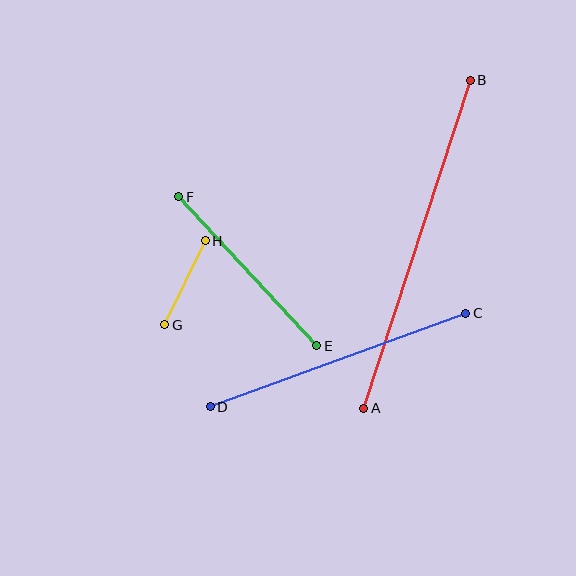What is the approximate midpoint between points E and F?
The midpoint is at approximately (248, 271) pixels.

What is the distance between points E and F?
The distance is approximately 203 pixels.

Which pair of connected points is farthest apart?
Points A and B are farthest apart.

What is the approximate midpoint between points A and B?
The midpoint is at approximately (417, 244) pixels.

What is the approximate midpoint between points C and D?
The midpoint is at approximately (338, 360) pixels.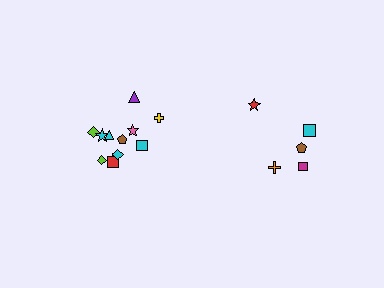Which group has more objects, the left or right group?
The left group.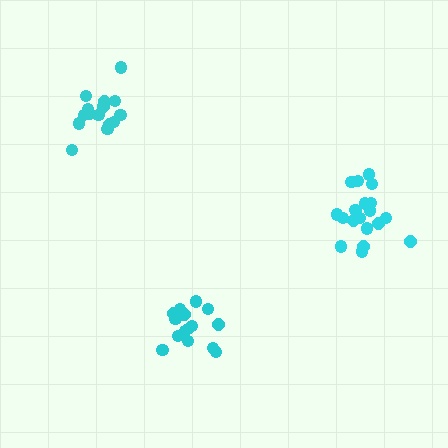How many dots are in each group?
Group 1: 16 dots, Group 2: 19 dots, Group 3: 16 dots (51 total).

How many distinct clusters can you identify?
There are 3 distinct clusters.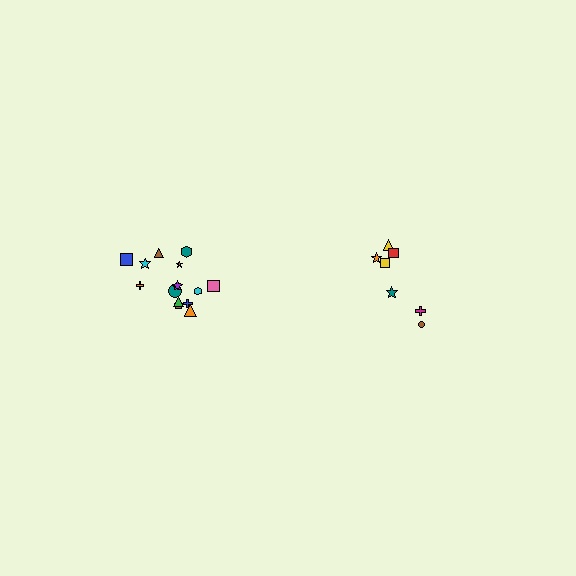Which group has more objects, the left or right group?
The left group.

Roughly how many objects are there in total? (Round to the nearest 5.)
Roughly 20 objects in total.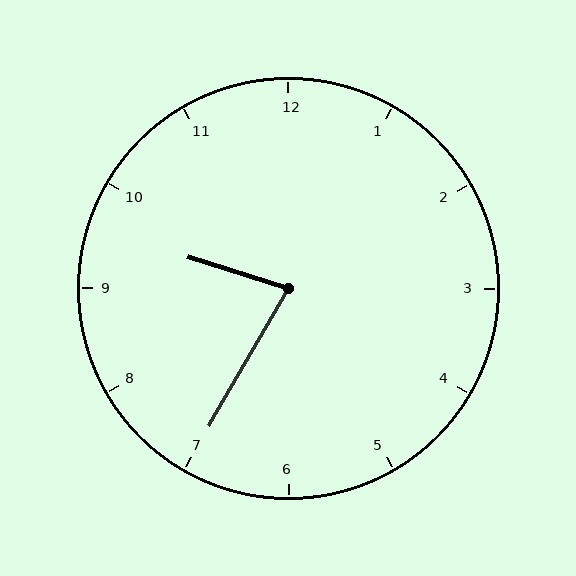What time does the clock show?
9:35.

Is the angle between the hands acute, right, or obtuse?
It is acute.